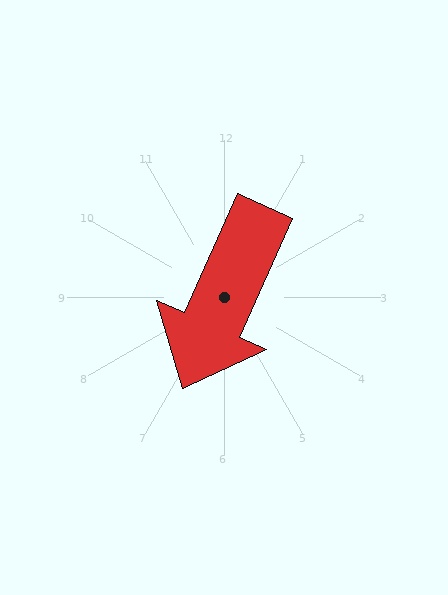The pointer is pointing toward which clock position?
Roughly 7 o'clock.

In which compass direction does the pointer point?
Southwest.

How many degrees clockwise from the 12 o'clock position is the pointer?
Approximately 204 degrees.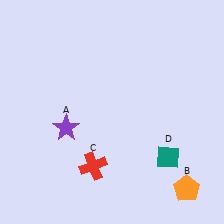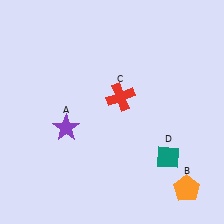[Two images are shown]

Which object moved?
The red cross (C) moved up.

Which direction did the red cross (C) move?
The red cross (C) moved up.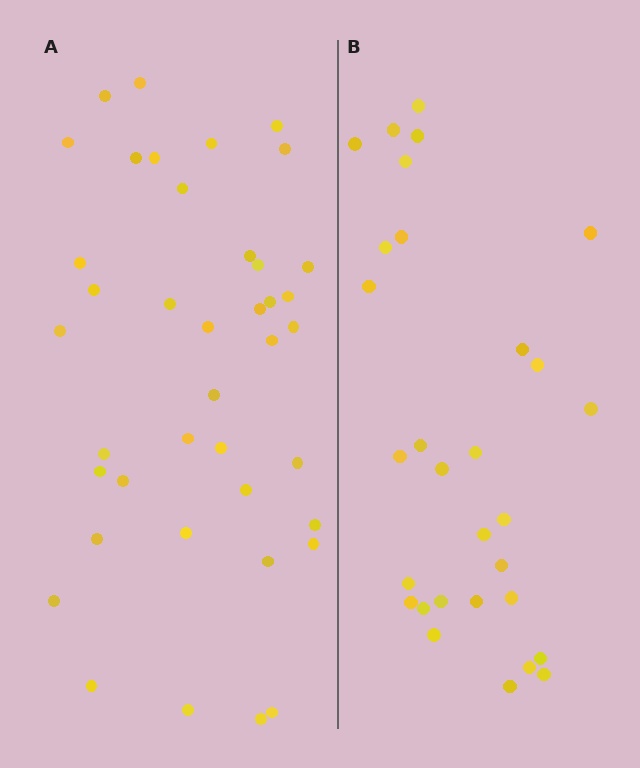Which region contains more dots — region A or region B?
Region A (the left region) has more dots.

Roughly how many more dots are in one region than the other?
Region A has roughly 10 or so more dots than region B.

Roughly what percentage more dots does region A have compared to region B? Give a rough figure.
About 35% more.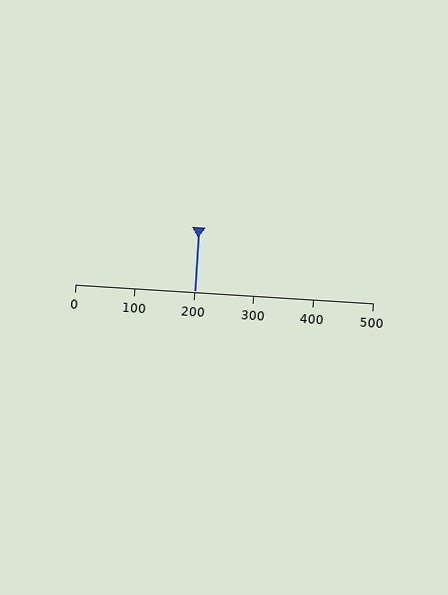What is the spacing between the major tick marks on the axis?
The major ticks are spaced 100 apart.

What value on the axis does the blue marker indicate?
The marker indicates approximately 200.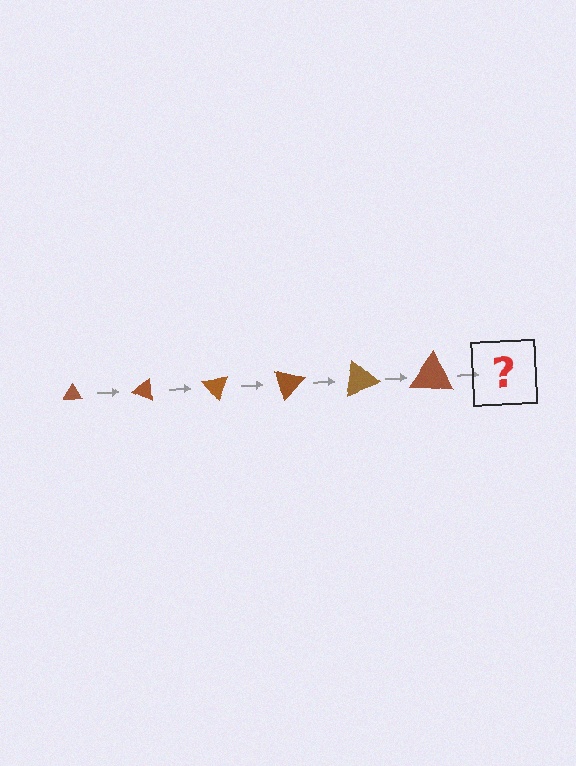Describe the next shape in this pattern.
It should be a triangle, larger than the previous one and rotated 150 degrees from the start.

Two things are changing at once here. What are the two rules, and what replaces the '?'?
The two rules are that the triangle grows larger each step and it rotates 25 degrees each step. The '?' should be a triangle, larger than the previous one and rotated 150 degrees from the start.